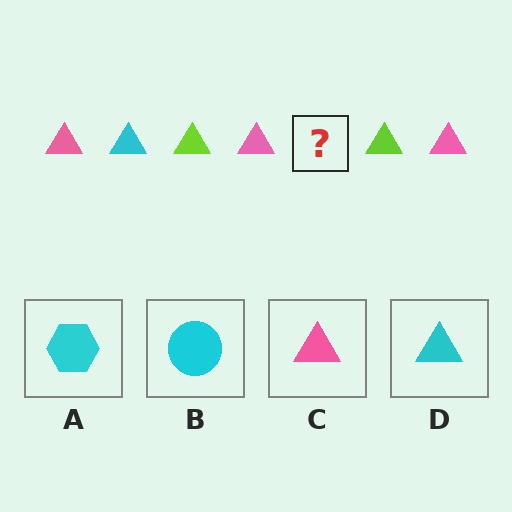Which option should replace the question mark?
Option D.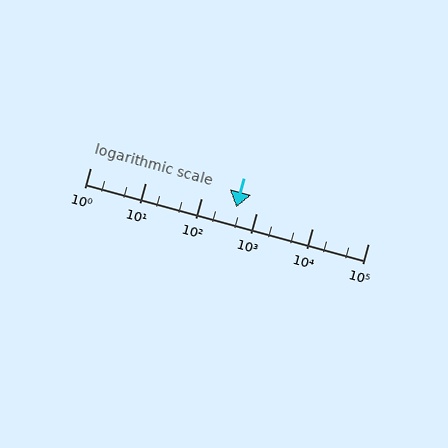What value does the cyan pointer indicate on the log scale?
The pointer indicates approximately 430.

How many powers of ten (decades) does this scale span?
The scale spans 5 decades, from 1 to 100000.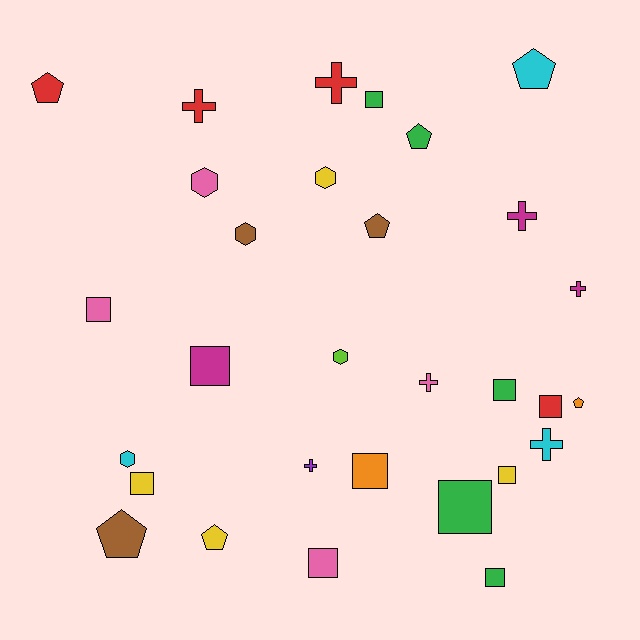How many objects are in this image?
There are 30 objects.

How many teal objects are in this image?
There are no teal objects.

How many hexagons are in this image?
There are 5 hexagons.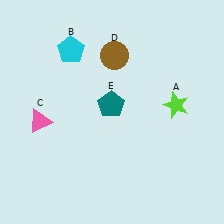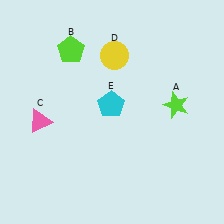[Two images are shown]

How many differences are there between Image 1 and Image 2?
There are 3 differences between the two images.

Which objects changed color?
B changed from cyan to lime. D changed from brown to yellow. E changed from teal to cyan.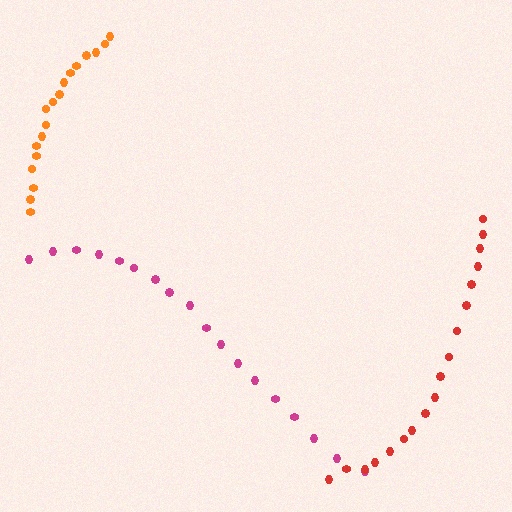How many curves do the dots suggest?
There are 3 distinct paths.